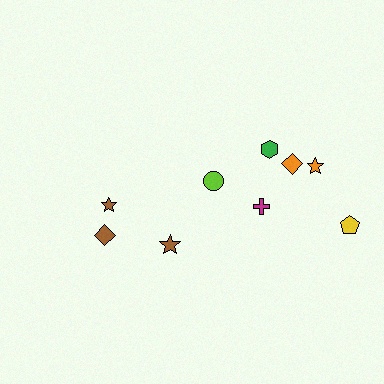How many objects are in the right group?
There are 6 objects.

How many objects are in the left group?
There are 3 objects.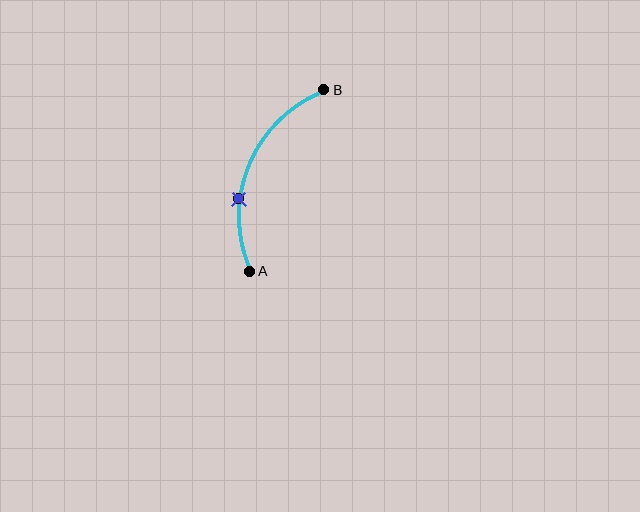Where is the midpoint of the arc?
The arc midpoint is the point on the curve farthest from the straight line joining A and B. It sits to the left of that line.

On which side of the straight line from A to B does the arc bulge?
The arc bulges to the left of the straight line connecting A and B.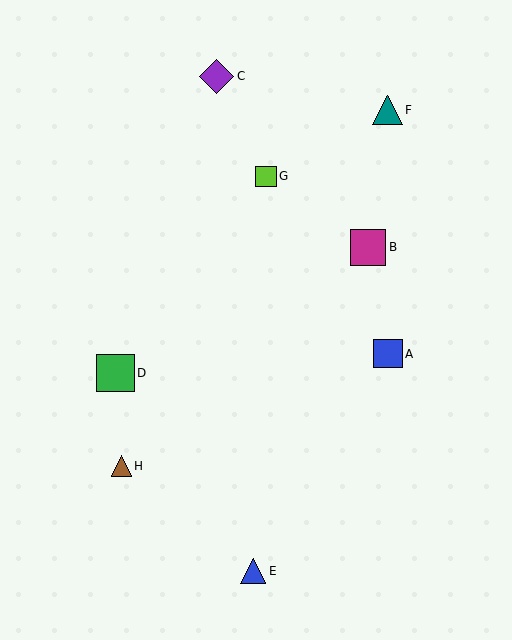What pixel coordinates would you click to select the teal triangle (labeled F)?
Click at (388, 110) to select the teal triangle F.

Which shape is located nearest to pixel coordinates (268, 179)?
The lime square (labeled G) at (266, 176) is nearest to that location.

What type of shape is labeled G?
Shape G is a lime square.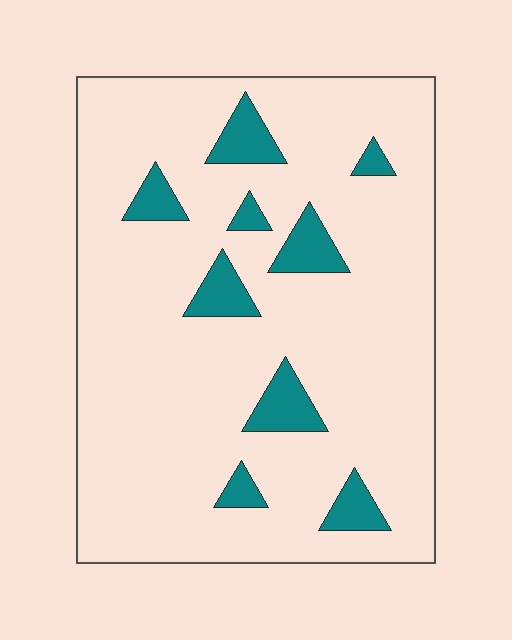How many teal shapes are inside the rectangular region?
9.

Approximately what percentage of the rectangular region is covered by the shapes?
Approximately 10%.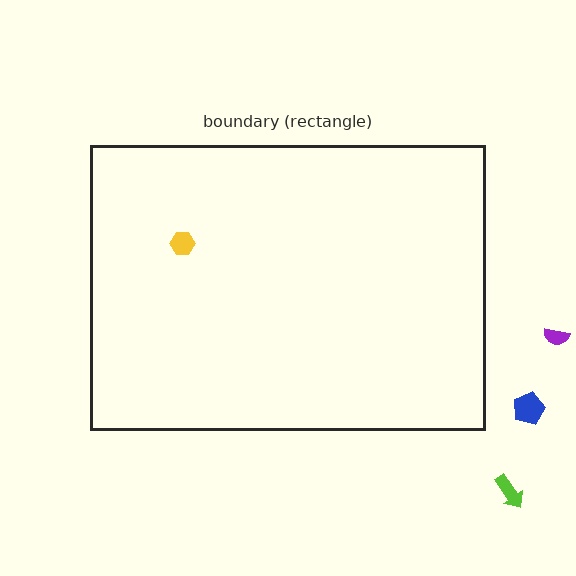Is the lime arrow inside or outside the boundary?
Outside.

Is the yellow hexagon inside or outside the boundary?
Inside.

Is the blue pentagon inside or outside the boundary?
Outside.